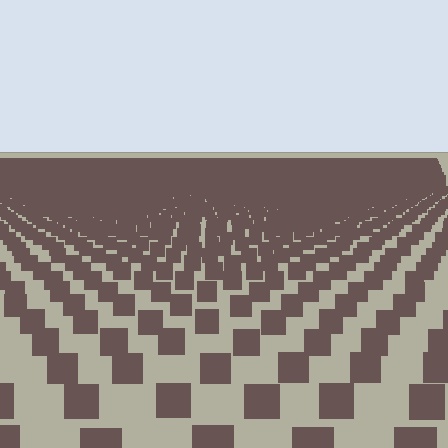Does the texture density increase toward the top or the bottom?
Density increases toward the top.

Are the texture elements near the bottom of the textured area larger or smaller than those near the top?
Larger. Near the bottom, elements are closer to the viewer and appear at a bigger on-screen size.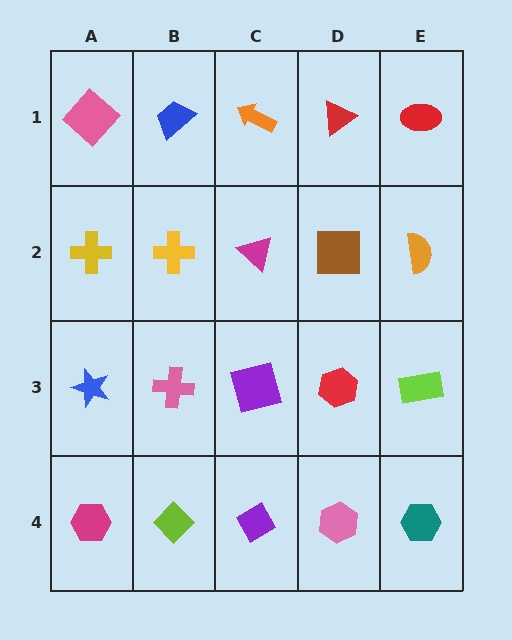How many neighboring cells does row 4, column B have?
3.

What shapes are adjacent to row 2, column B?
A blue trapezoid (row 1, column B), a pink cross (row 3, column B), a yellow cross (row 2, column A), a magenta triangle (row 2, column C).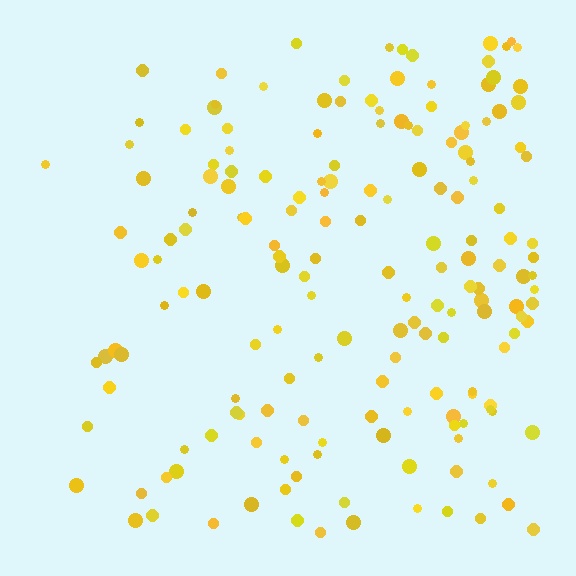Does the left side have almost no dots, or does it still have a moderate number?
Still a moderate number, just noticeably fewer than the right.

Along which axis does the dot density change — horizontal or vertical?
Horizontal.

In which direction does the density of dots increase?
From left to right, with the right side densest.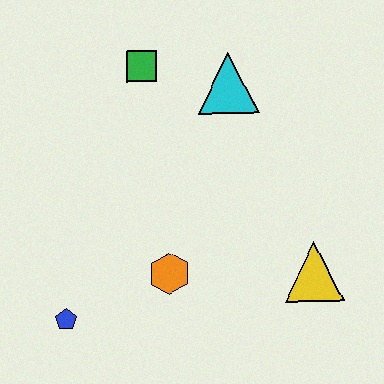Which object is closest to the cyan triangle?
The green square is closest to the cyan triangle.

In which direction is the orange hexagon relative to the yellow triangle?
The orange hexagon is to the left of the yellow triangle.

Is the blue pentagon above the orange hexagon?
No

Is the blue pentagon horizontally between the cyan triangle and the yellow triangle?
No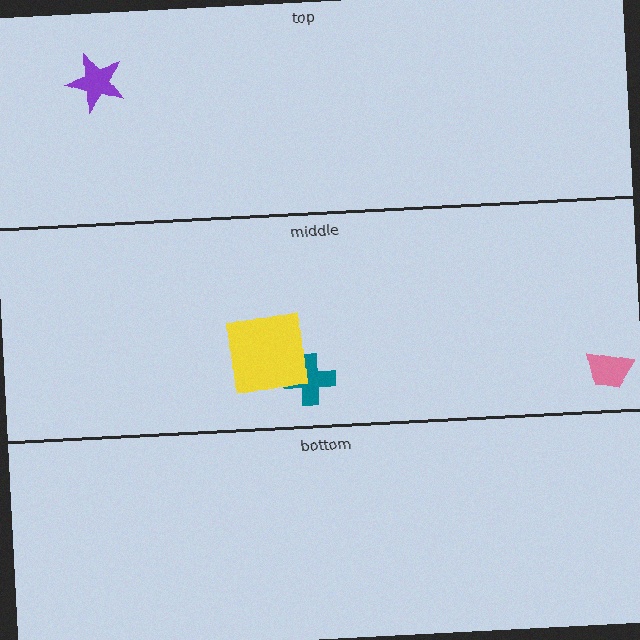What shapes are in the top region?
The purple star.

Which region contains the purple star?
The top region.